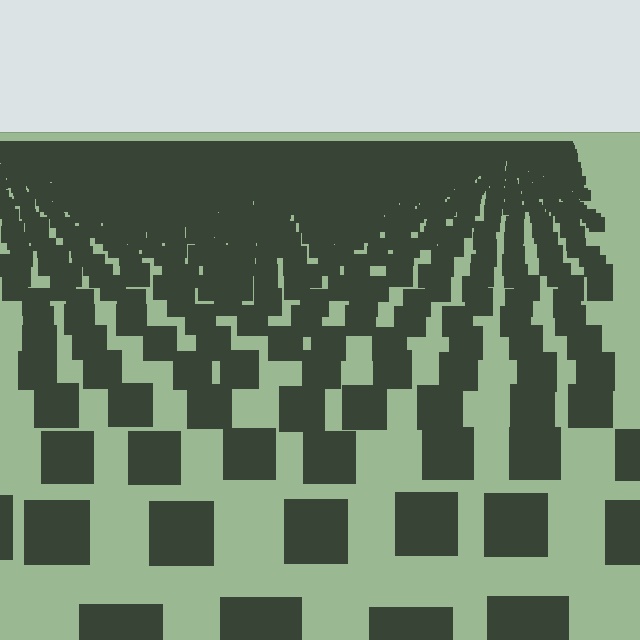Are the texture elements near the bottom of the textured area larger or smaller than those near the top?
Larger. Near the bottom, elements are closer to the viewer and appear at a bigger on-screen size.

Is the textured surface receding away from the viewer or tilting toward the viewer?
The surface is receding away from the viewer. Texture elements get smaller and denser toward the top.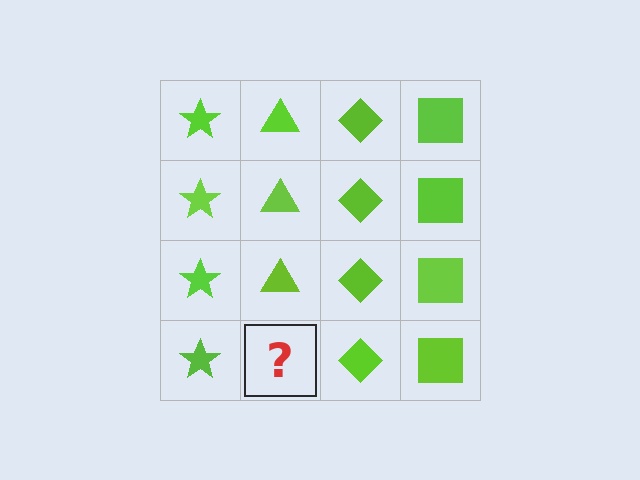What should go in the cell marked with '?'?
The missing cell should contain a lime triangle.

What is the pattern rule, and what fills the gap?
The rule is that each column has a consistent shape. The gap should be filled with a lime triangle.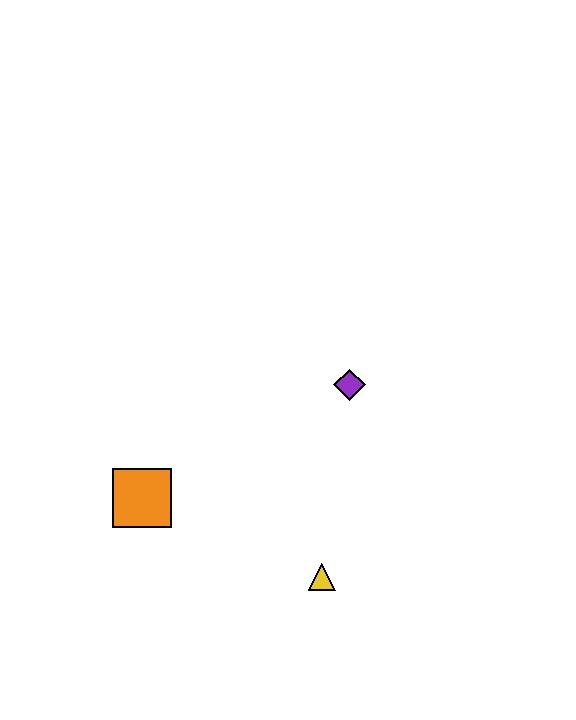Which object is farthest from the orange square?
The purple diamond is farthest from the orange square.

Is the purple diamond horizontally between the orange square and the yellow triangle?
No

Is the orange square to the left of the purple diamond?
Yes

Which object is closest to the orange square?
The yellow triangle is closest to the orange square.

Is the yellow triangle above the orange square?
No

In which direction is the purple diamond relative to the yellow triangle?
The purple diamond is above the yellow triangle.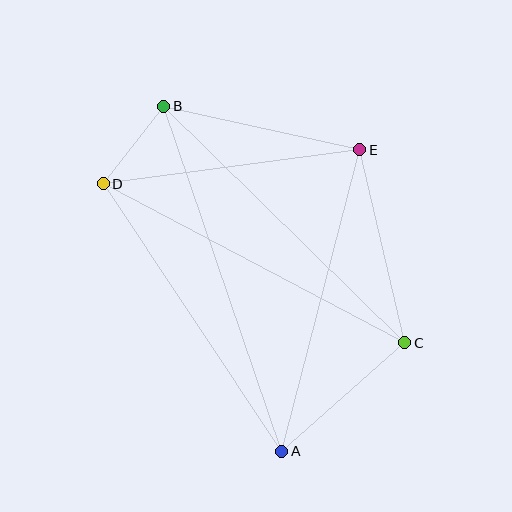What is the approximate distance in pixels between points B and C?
The distance between B and C is approximately 338 pixels.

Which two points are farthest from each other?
Points A and B are farthest from each other.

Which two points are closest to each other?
Points B and D are closest to each other.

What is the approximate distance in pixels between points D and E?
The distance between D and E is approximately 259 pixels.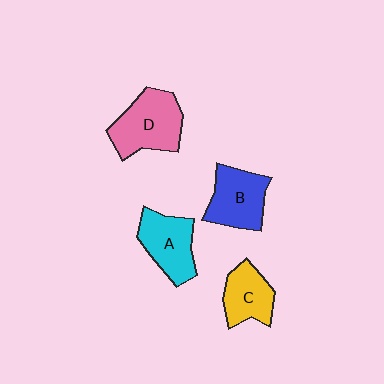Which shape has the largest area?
Shape D (pink).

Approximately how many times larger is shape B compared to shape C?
Approximately 1.2 times.